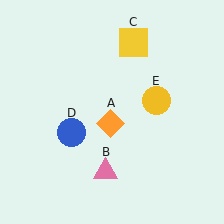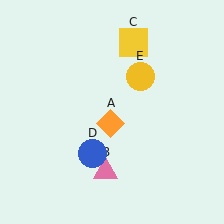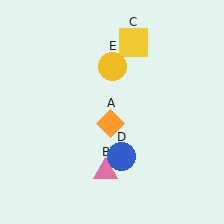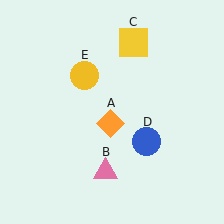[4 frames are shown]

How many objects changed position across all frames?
2 objects changed position: blue circle (object D), yellow circle (object E).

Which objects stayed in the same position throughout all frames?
Orange diamond (object A) and pink triangle (object B) and yellow square (object C) remained stationary.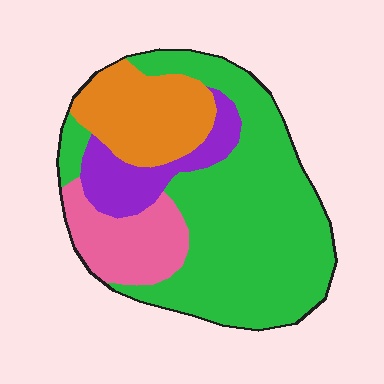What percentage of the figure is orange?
Orange covers 18% of the figure.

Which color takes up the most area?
Green, at roughly 55%.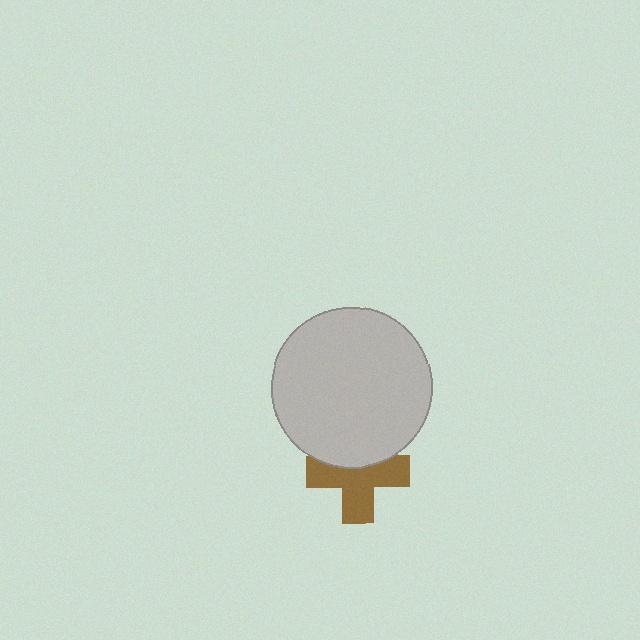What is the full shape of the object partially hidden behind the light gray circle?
The partially hidden object is a brown cross.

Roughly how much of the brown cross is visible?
About half of it is visible (roughly 65%).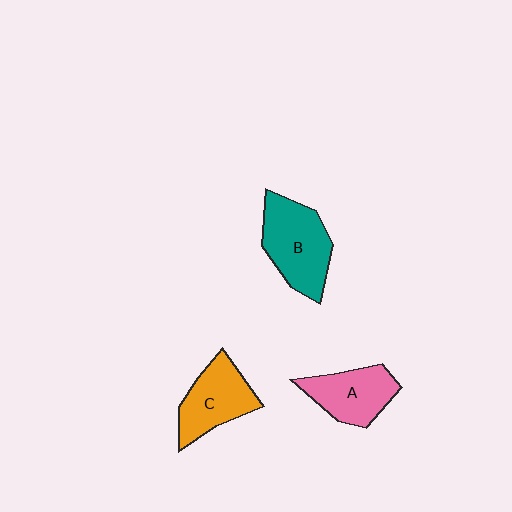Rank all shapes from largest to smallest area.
From largest to smallest: B (teal), C (orange), A (pink).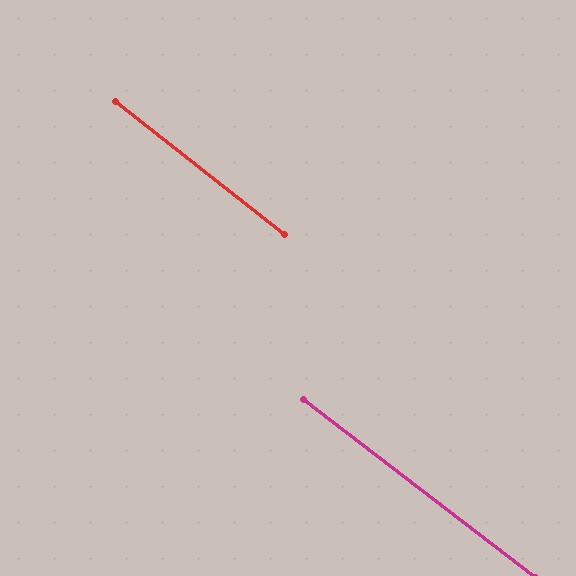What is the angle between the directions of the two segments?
Approximately 1 degree.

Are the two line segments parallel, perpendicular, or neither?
Parallel — their directions differ by only 0.8°.